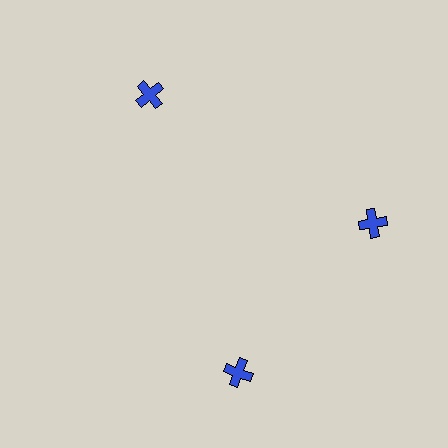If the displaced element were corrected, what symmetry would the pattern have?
It would have 3-fold rotational symmetry — the pattern would map onto itself every 120 degrees.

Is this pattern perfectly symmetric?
No. The 3 blue crosses are arranged in a ring, but one element near the 7 o'clock position is rotated out of alignment along the ring, breaking the 3-fold rotational symmetry.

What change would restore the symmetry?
The symmetry would be restored by rotating it back into even spacing with its neighbors so that all 3 crosses sit at equal angles and equal distance from the center.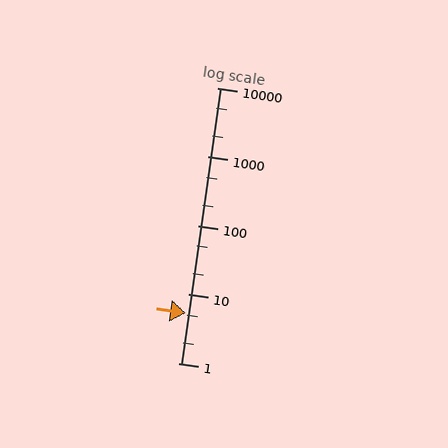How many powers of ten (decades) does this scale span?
The scale spans 4 decades, from 1 to 10000.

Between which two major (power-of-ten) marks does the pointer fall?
The pointer is between 1 and 10.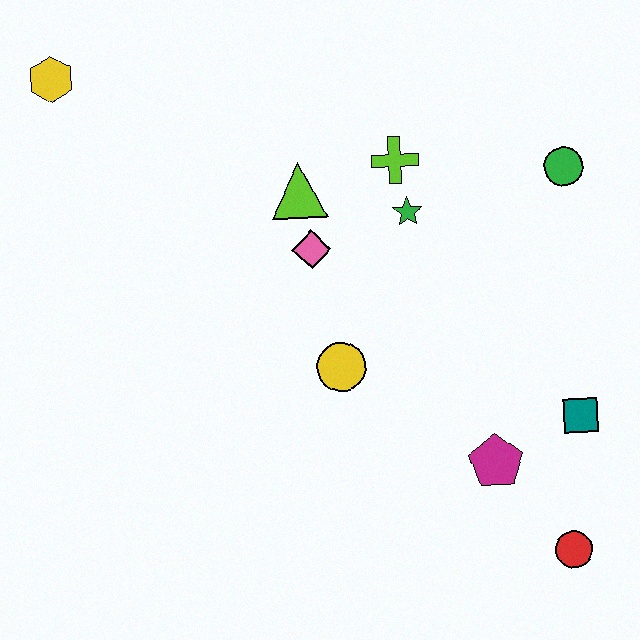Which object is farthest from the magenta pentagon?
The yellow hexagon is farthest from the magenta pentagon.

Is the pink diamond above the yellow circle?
Yes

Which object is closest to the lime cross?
The green star is closest to the lime cross.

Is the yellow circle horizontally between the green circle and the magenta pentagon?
No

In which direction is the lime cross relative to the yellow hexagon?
The lime cross is to the right of the yellow hexagon.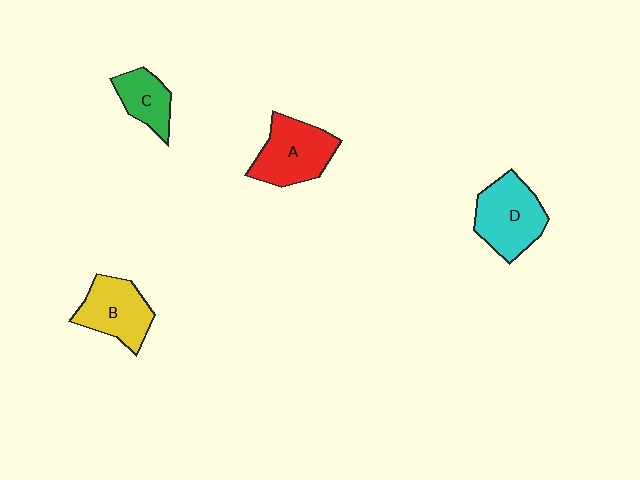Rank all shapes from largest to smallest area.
From largest to smallest: D (cyan), A (red), B (yellow), C (green).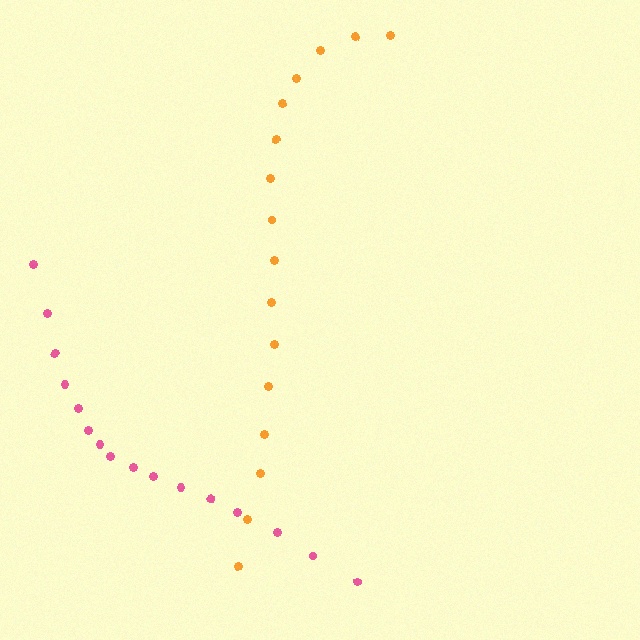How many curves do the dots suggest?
There are 2 distinct paths.